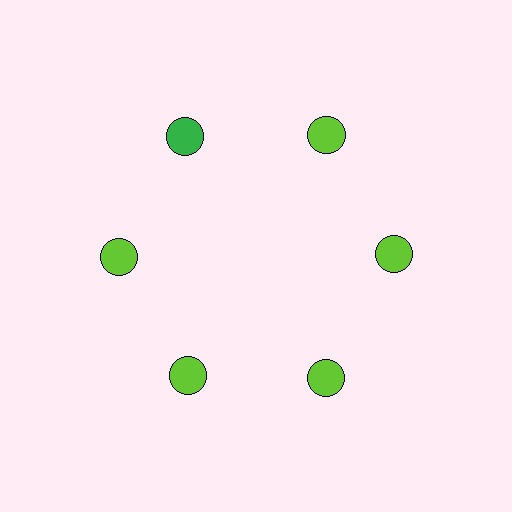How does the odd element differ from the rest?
It has a different color: green instead of lime.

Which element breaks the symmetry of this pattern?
The green circle at roughly the 11 o'clock position breaks the symmetry. All other shapes are lime circles.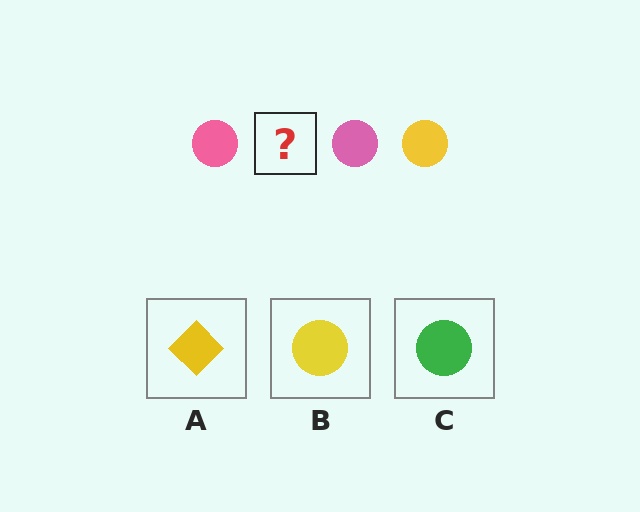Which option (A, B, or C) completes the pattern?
B.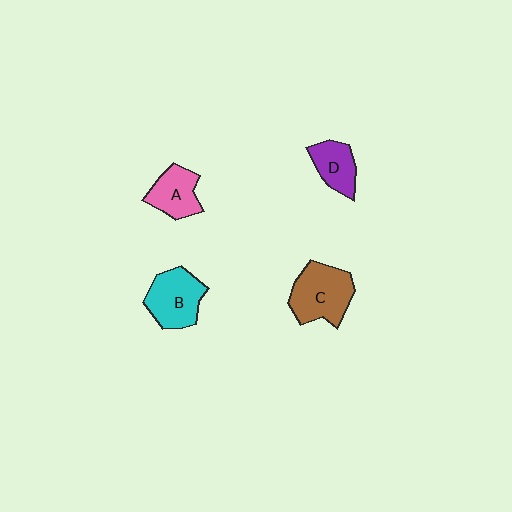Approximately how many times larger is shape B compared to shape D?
Approximately 1.5 times.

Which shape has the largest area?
Shape C (brown).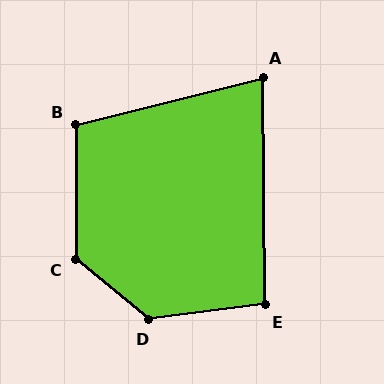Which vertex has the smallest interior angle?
A, at approximately 77 degrees.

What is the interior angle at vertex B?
Approximately 104 degrees (obtuse).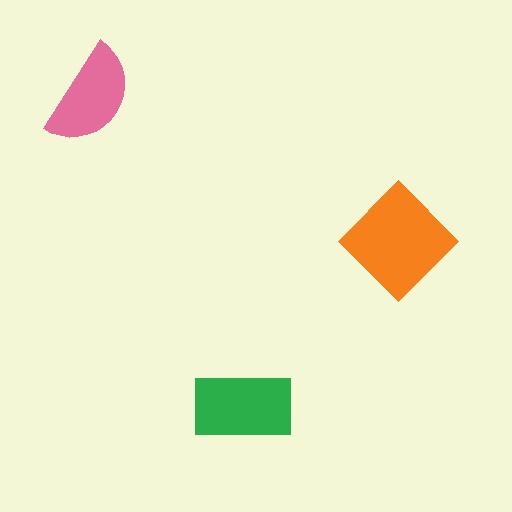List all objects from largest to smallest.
The orange diamond, the green rectangle, the pink semicircle.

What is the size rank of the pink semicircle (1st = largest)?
3rd.